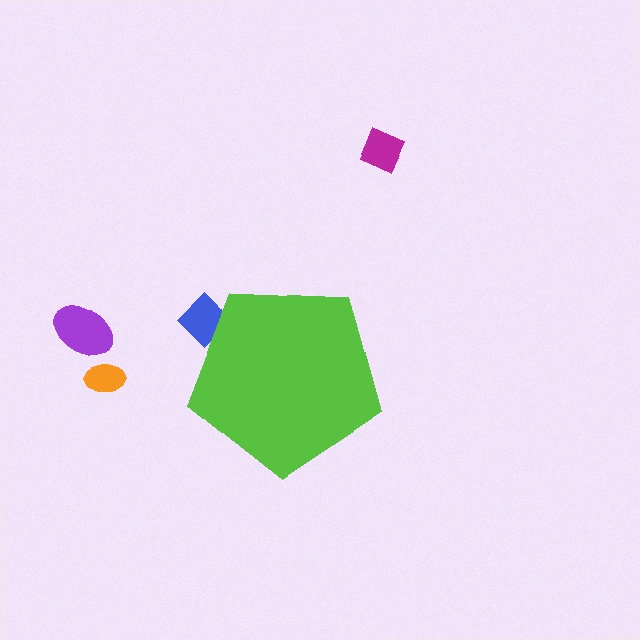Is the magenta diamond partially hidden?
No, the magenta diamond is fully visible.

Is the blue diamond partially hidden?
Yes, the blue diamond is partially hidden behind the lime pentagon.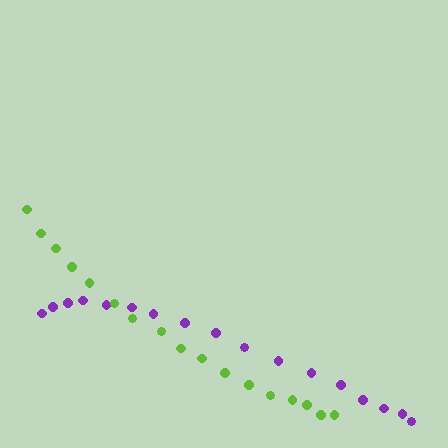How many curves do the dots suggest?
There are 2 distinct paths.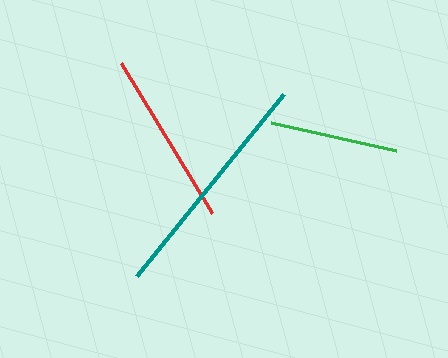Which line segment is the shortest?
The green line is the shortest at approximately 128 pixels.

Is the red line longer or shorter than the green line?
The red line is longer than the green line.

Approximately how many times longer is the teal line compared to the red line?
The teal line is approximately 1.3 times the length of the red line.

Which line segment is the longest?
The teal line is the longest at approximately 235 pixels.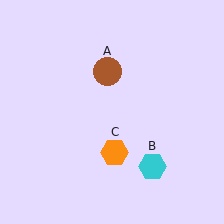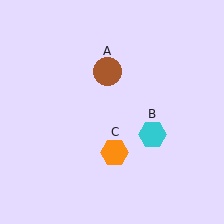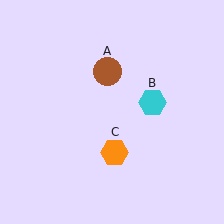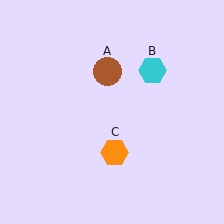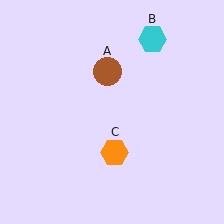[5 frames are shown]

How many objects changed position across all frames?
1 object changed position: cyan hexagon (object B).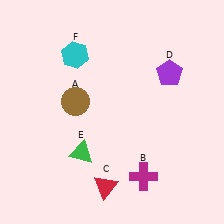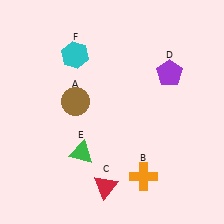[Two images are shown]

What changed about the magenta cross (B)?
In Image 1, B is magenta. In Image 2, it changed to orange.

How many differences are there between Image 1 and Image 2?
There is 1 difference between the two images.